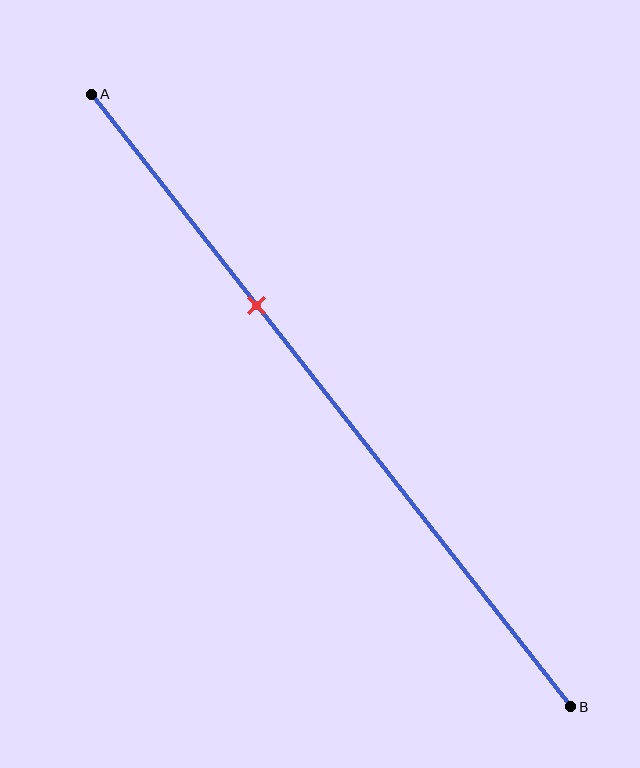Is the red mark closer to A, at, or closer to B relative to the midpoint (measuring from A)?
The red mark is closer to point A than the midpoint of segment AB.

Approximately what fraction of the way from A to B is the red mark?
The red mark is approximately 35% of the way from A to B.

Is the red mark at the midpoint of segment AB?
No, the mark is at about 35% from A, not at the 50% midpoint.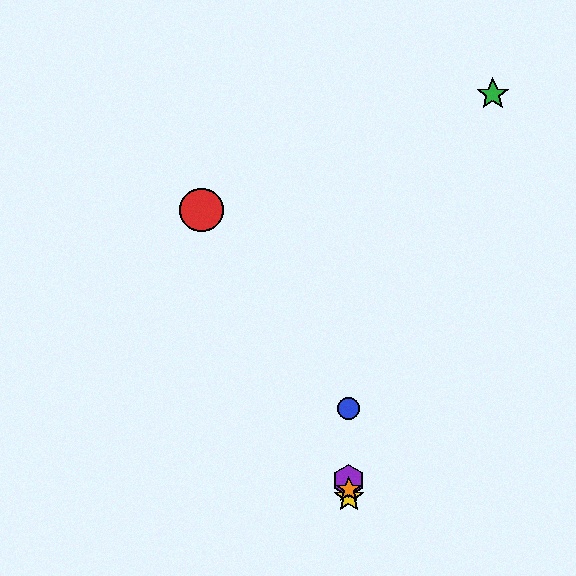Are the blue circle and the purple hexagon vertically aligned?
Yes, both are at x≈349.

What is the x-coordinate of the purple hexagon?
The purple hexagon is at x≈349.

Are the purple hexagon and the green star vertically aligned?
No, the purple hexagon is at x≈349 and the green star is at x≈493.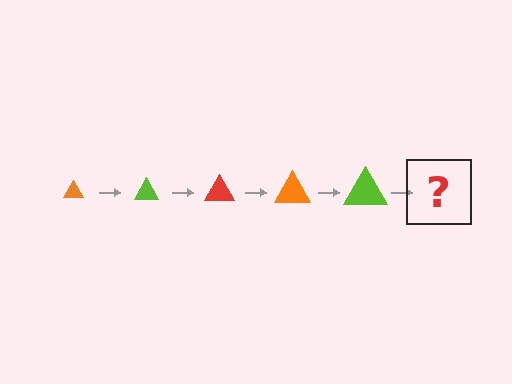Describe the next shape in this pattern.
It should be a red triangle, larger than the previous one.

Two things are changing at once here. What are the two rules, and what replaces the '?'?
The two rules are that the triangle grows larger each step and the color cycles through orange, lime, and red. The '?' should be a red triangle, larger than the previous one.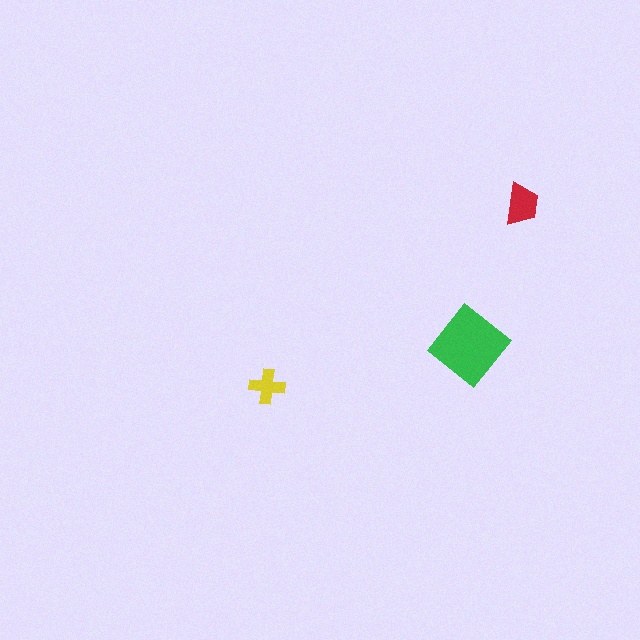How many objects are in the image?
There are 3 objects in the image.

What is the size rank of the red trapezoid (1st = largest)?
2nd.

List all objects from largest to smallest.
The green diamond, the red trapezoid, the yellow cross.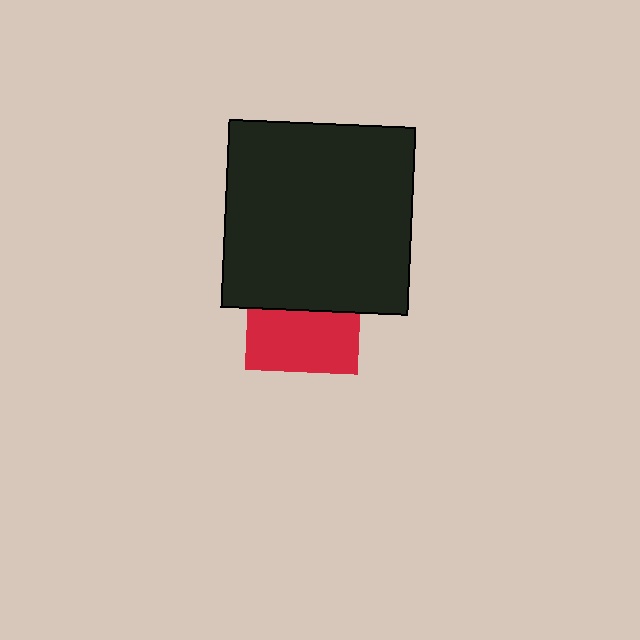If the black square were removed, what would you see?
You would see the complete red square.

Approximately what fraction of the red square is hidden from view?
Roughly 46% of the red square is hidden behind the black square.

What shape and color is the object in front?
The object in front is a black square.